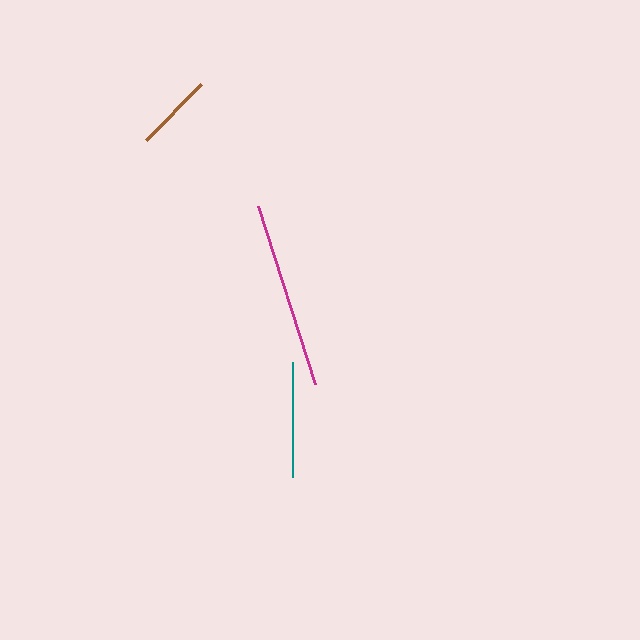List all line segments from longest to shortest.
From longest to shortest: magenta, teal, brown.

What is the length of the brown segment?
The brown segment is approximately 78 pixels long.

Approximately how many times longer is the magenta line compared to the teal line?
The magenta line is approximately 1.6 times the length of the teal line.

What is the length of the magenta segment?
The magenta segment is approximately 186 pixels long.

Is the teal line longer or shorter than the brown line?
The teal line is longer than the brown line.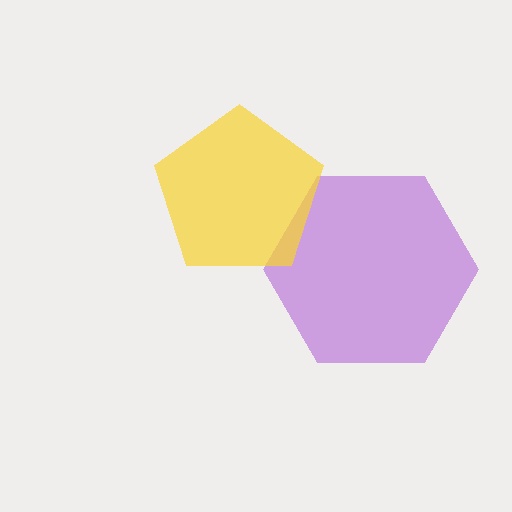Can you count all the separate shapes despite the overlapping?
Yes, there are 2 separate shapes.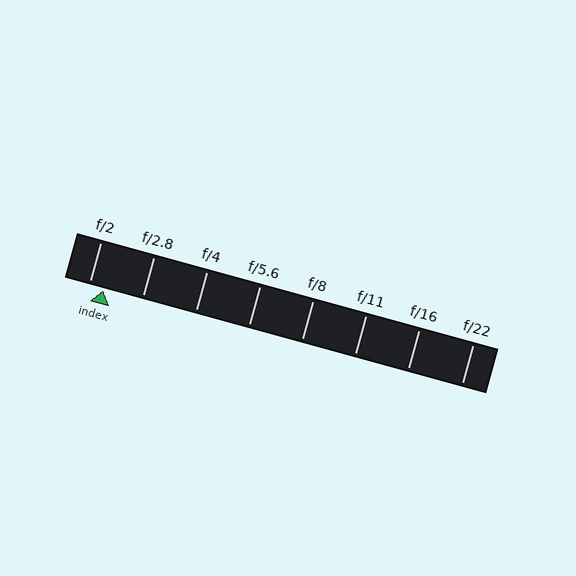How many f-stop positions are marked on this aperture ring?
There are 8 f-stop positions marked.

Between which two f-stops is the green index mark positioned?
The index mark is between f/2 and f/2.8.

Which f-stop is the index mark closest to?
The index mark is closest to f/2.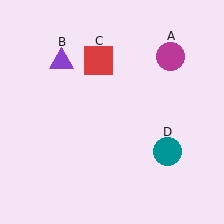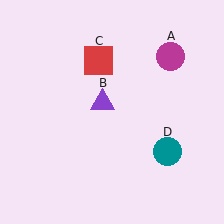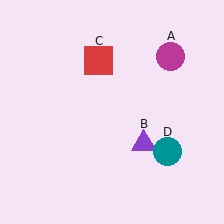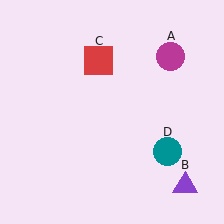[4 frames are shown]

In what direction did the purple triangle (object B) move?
The purple triangle (object B) moved down and to the right.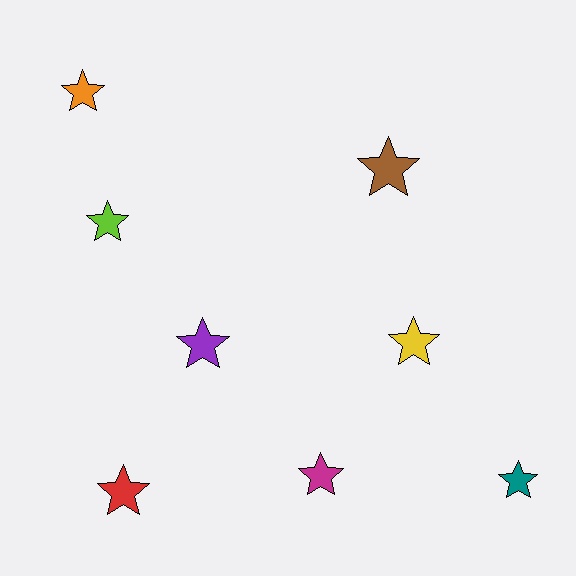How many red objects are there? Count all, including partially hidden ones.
There is 1 red object.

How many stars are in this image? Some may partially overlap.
There are 8 stars.